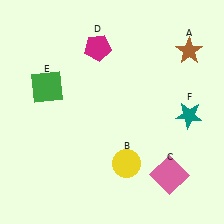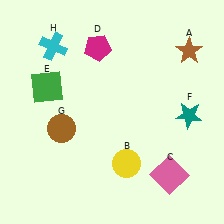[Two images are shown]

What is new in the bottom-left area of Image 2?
A brown circle (G) was added in the bottom-left area of Image 2.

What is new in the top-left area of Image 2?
A cyan cross (H) was added in the top-left area of Image 2.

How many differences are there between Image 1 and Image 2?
There are 2 differences between the two images.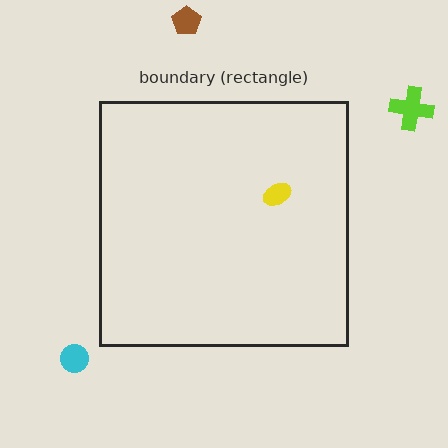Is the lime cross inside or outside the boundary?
Outside.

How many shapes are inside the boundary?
1 inside, 3 outside.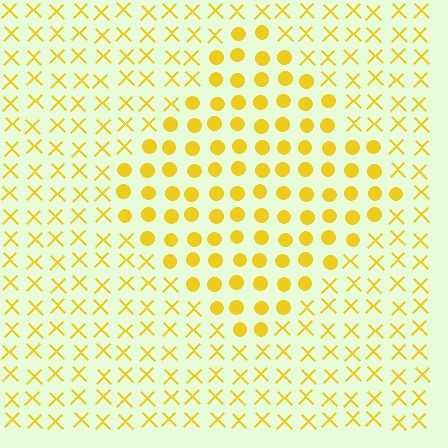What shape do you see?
I see a diamond.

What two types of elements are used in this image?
The image uses circles inside the diamond region and X marks outside it.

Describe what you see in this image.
The image is filled with small yellow elements arranged in a uniform grid. A diamond-shaped region contains circles, while the surrounding area contains X marks. The boundary is defined purely by the change in element shape.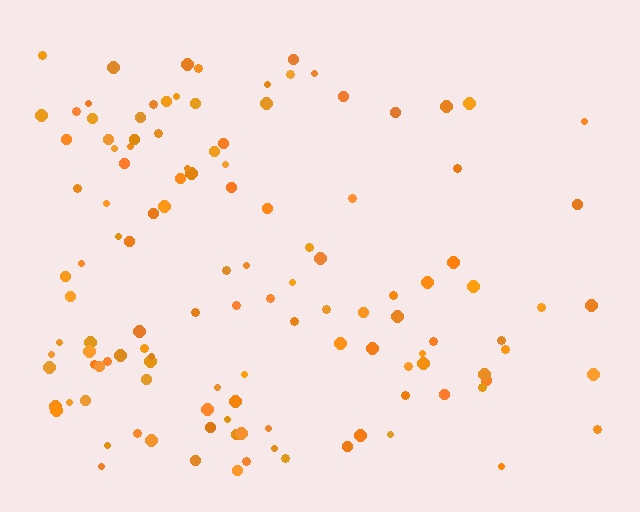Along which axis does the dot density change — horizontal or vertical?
Horizontal.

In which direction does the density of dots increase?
From right to left, with the left side densest.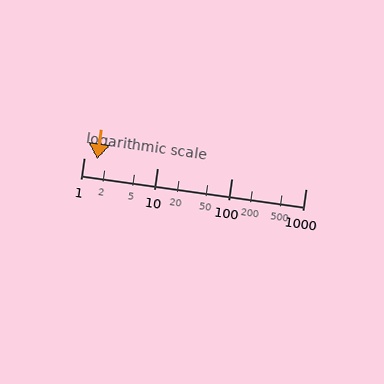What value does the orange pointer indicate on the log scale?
The pointer indicates approximately 1.5.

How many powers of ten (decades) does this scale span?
The scale spans 3 decades, from 1 to 1000.